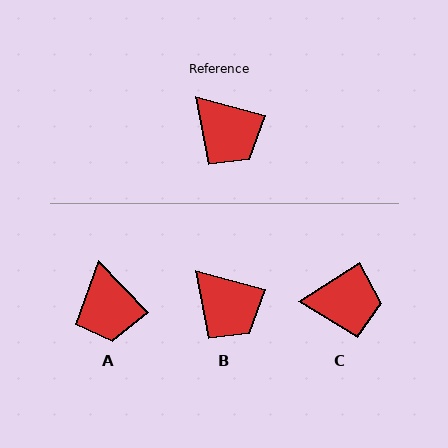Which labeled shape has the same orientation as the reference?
B.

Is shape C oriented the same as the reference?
No, it is off by about 48 degrees.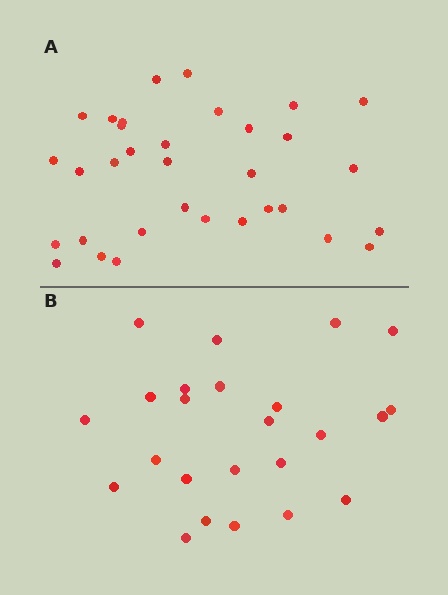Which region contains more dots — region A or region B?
Region A (the top region) has more dots.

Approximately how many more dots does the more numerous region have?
Region A has roughly 8 or so more dots than region B.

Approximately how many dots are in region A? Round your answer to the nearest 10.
About 30 dots. (The exact count is 33, which rounds to 30.)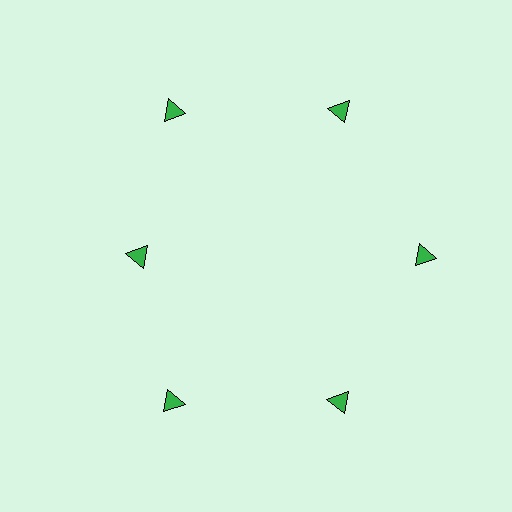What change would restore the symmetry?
The symmetry would be restored by moving it outward, back onto the ring so that all 6 triangles sit at equal angles and equal distance from the center.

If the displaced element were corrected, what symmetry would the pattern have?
It would have 6-fold rotational symmetry — the pattern would map onto itself every 60 degrees.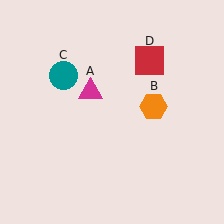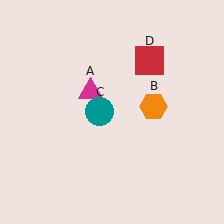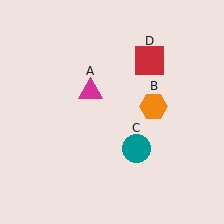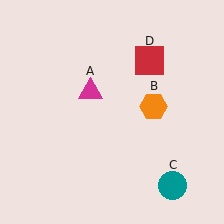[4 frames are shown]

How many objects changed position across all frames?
1 object changed position: teal circle (object C).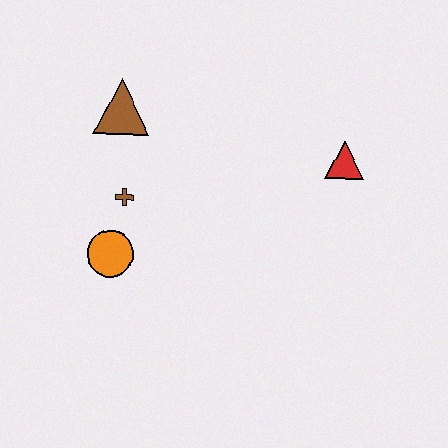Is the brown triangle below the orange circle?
No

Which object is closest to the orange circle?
The brown cross is closest to the orange circle.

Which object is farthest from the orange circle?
The red triangle is farthest from the orange circle.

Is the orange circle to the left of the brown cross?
Yes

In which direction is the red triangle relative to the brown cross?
The red triangle is to the right of the brown cross.